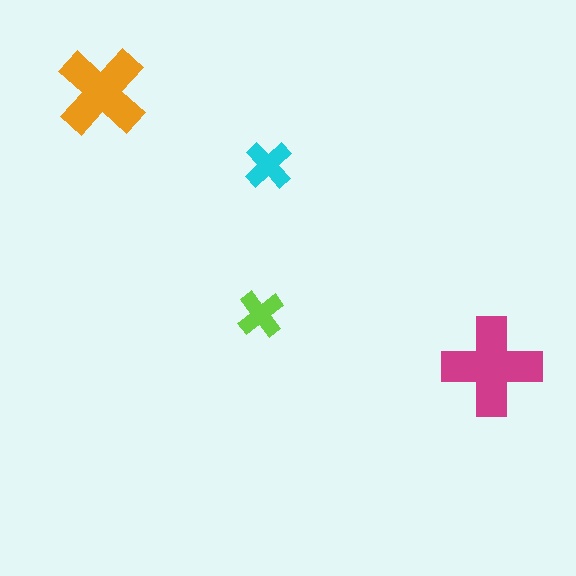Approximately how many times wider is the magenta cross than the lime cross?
About 2 times wider.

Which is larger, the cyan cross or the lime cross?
The cyan one.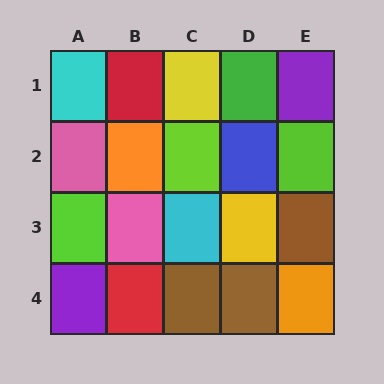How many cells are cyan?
2 cells are cyan.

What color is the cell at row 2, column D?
Blue.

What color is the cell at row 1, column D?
Green.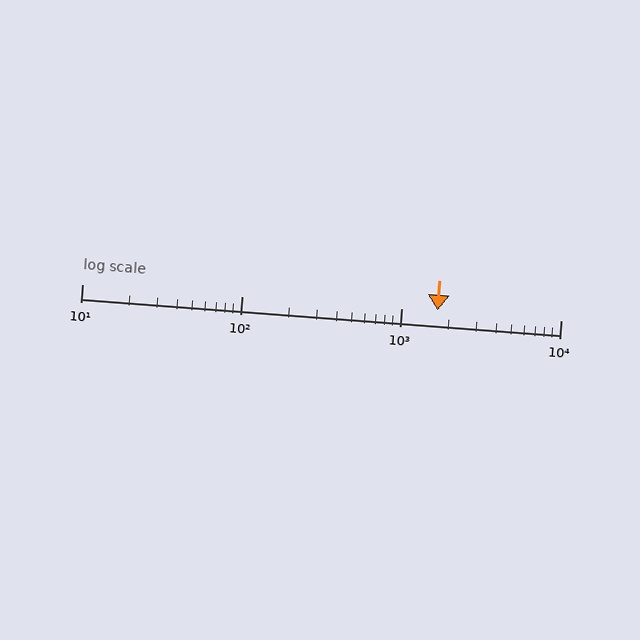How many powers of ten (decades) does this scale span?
The scale spans 3 decades, from 10 to 10000.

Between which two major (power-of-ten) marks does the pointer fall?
The pointer is between 1000 and 10000.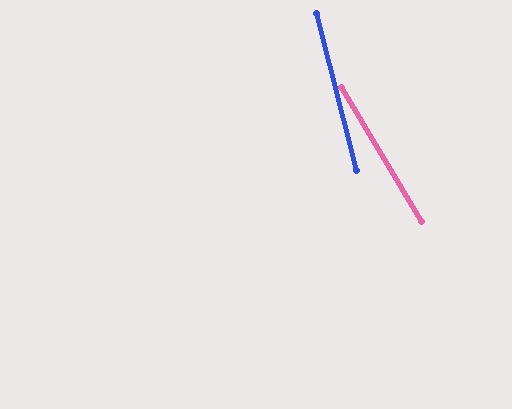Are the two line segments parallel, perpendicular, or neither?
Neither parallel nor perpendicular — they differ by about 17°.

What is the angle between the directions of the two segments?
Approximately 17 degrees.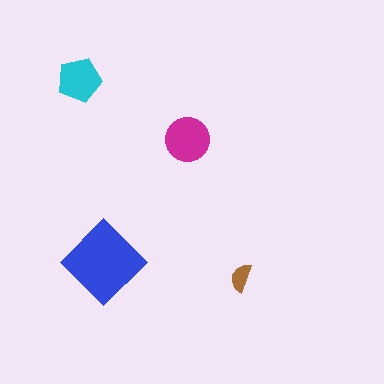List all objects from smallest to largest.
The brown semicircle, the cyan pentagon, the magenta circle, the blue diamond.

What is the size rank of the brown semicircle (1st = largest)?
4th.